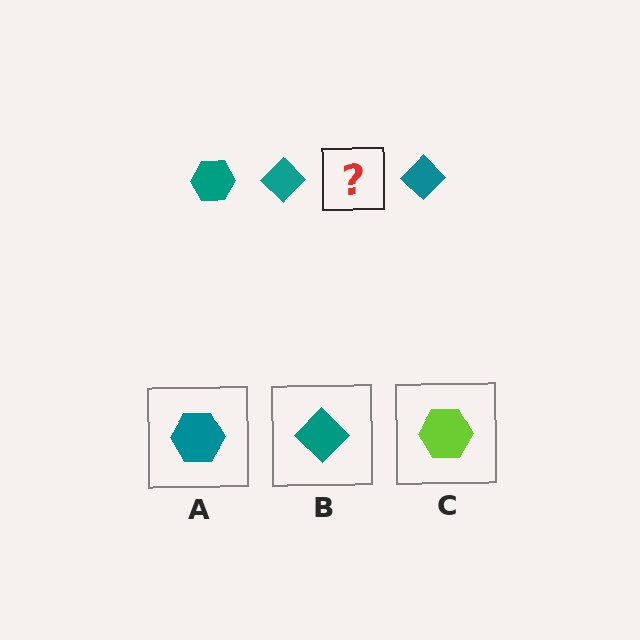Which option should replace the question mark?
Option A.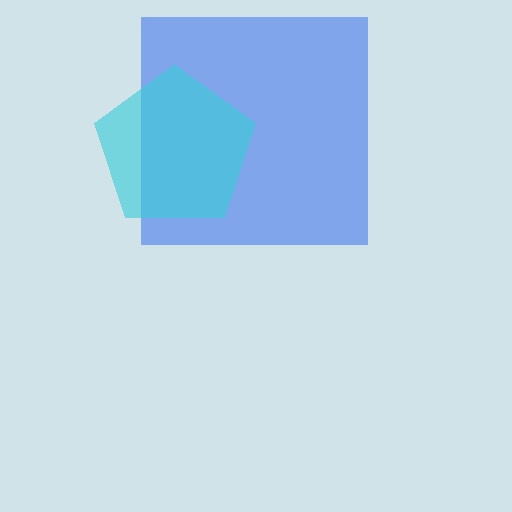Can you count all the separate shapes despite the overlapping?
Yes, there are 2 separate shapes.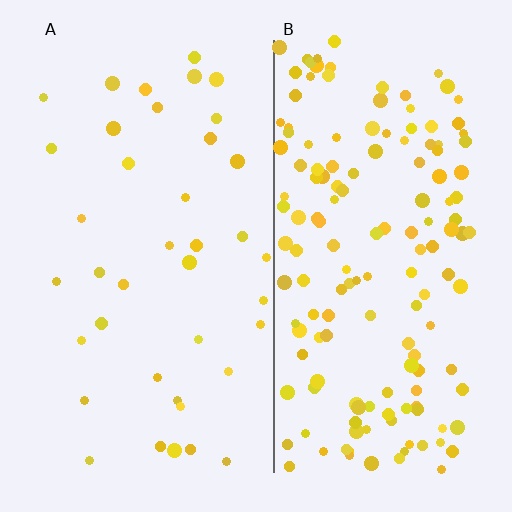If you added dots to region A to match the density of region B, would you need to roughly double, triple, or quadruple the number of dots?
Approximately quadruple.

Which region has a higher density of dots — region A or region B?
B (the right).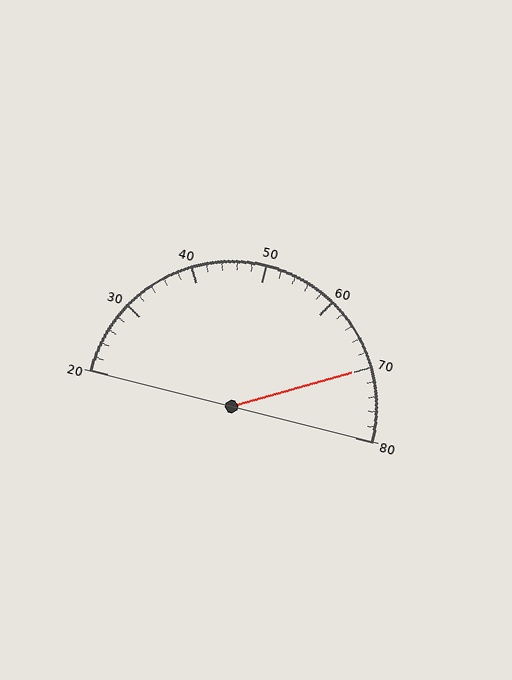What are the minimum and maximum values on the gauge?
The gauge ranges from 20 to 80.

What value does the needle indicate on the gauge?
The needle indicates approximately 70.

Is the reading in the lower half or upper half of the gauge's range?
The reading is in the upper half of the range (20 to 80).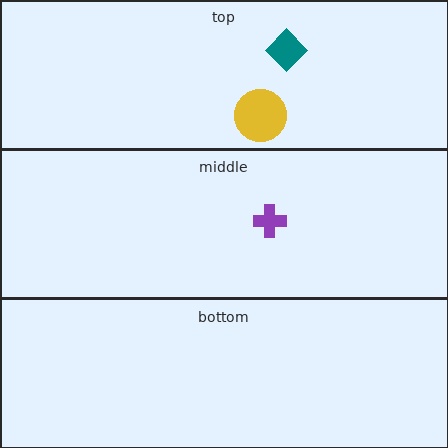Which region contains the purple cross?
The middle region.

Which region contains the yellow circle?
The top region.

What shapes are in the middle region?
The purple cross.